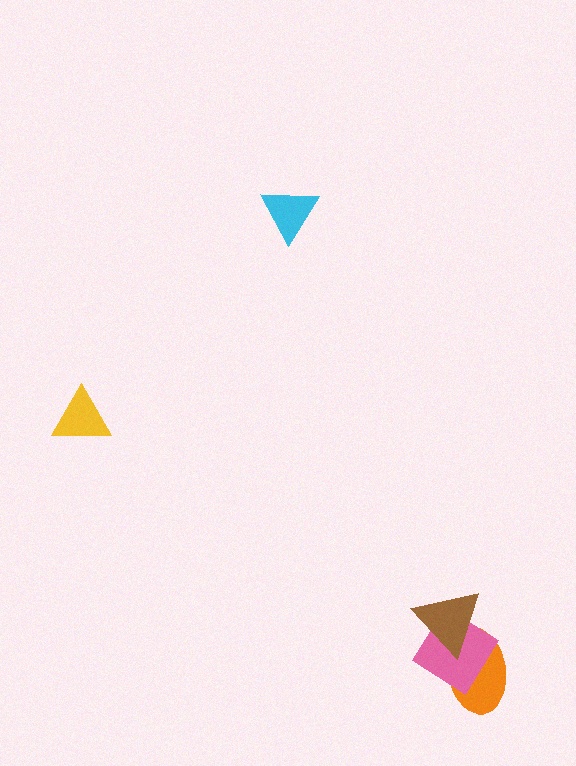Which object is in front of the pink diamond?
The brown triangle is in front of the pink diamond.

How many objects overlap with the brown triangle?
2 objects overlap with the brown triangle.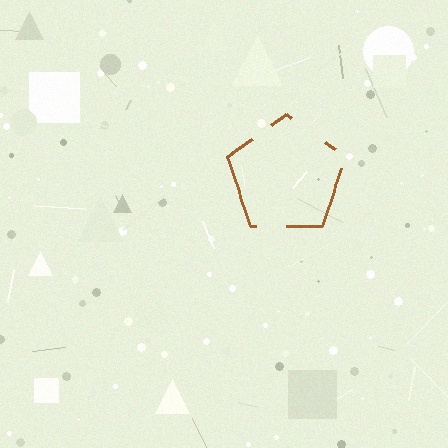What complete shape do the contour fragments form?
The contour fragments form a pentagon.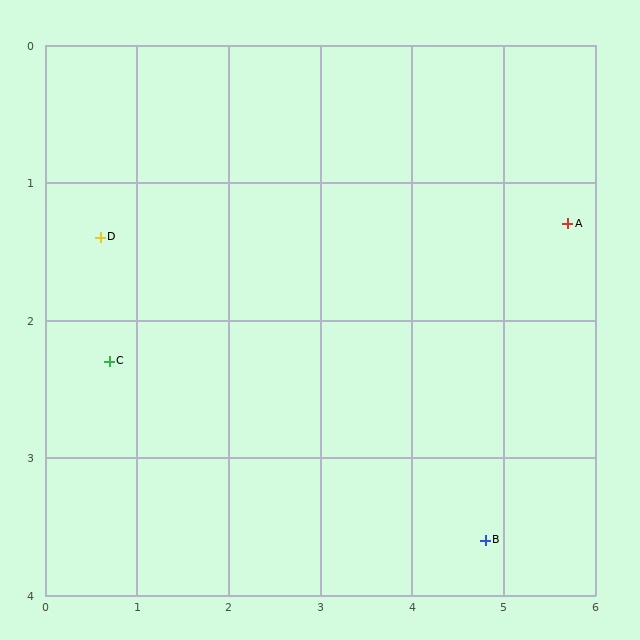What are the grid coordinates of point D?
Point D is at approximately (0.6, 1.4).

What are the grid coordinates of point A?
Point A is at approximately (5.7, 1.3).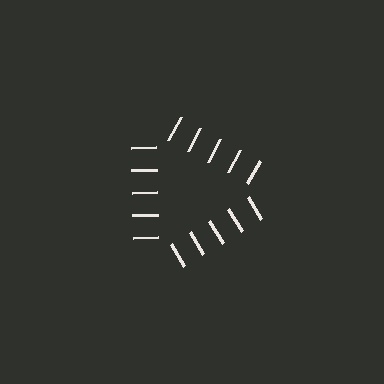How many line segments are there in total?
15 — 5 along each of the 3 edges.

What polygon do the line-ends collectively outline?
An illusory triangle — the line segments terminate on its edges but no continuous stroke is drawn.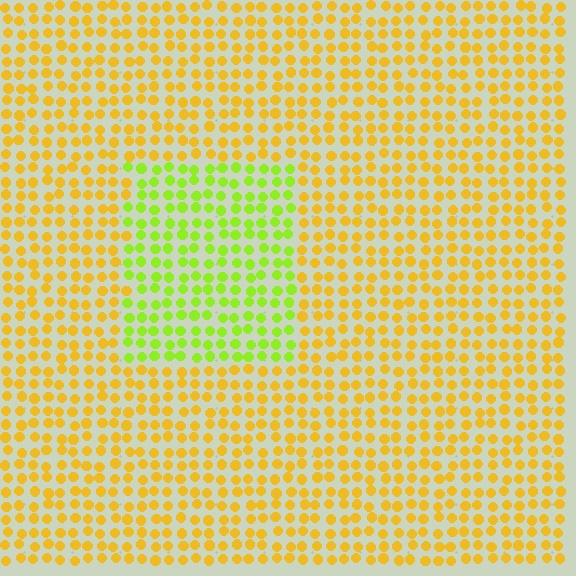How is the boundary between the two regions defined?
The boundary is defined purely by a slight shift in hue (about 44 degrees). Spacing, size, and orientation are identical on both sides.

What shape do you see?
I see a rectangle.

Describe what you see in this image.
The image is filled with small yellow elements in a uniform arrangement. A rectangle-shaped region is visible where the elements are tinted to a slightly different hue, forming a subtle color boundary.